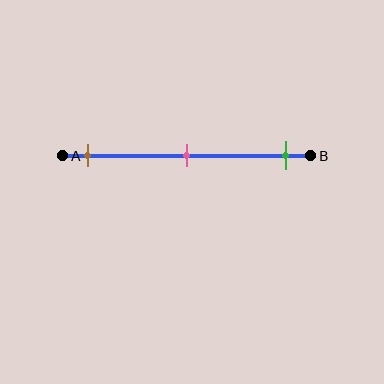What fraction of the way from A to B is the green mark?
The green mark is approximately 90% (0.9) of the way from A to B.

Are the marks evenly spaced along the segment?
Yes, the marks are approximately evenly spaced.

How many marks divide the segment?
There are 3 marks dividing the segment.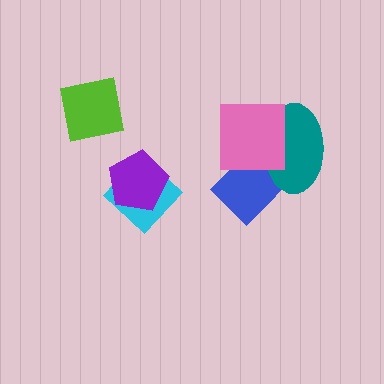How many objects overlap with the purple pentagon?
1 object overlaps with the purple pentagon.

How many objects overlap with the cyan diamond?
1 object overlaps with the cyan diamond.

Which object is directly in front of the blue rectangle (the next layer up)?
The teal ellipse is directly in front of the blue rectangle.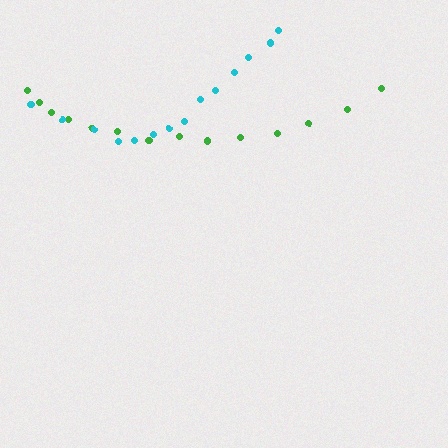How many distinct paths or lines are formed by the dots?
There are 2 distinct paths.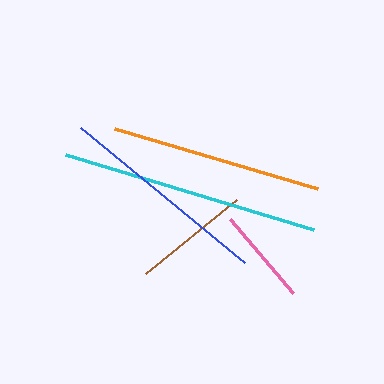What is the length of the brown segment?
The brown segment is approximately 118 pixels long.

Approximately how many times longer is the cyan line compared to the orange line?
The cyan line is approximately 1.2 times the length of the orange line.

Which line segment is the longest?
The cyan line is the longest at approximately 259 pixels.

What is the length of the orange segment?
The orange segment is approximately 212 pixels long.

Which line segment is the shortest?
The pink line is the shortest at approximately 97 pixels.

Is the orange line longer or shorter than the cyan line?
The cyan line is longer than the orange line.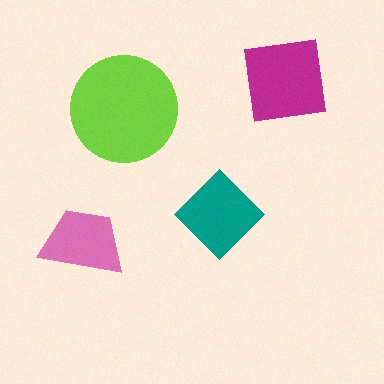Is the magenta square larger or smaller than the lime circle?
Smaller.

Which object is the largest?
The lime circle.